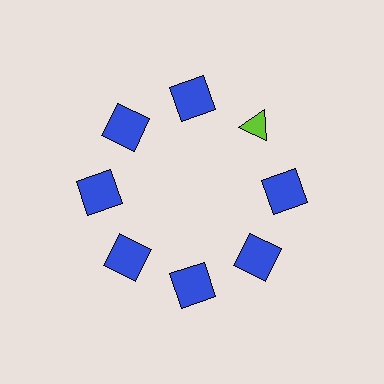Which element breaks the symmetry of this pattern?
The lime triangle at roughly the 2 o'clock position breaks the symmetry. All other shapes are blue squares.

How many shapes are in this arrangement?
There are 8 shapes arranged in a ring pattern.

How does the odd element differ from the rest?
It differs in both color (lime instead of blue) and shape (triangle instead of square).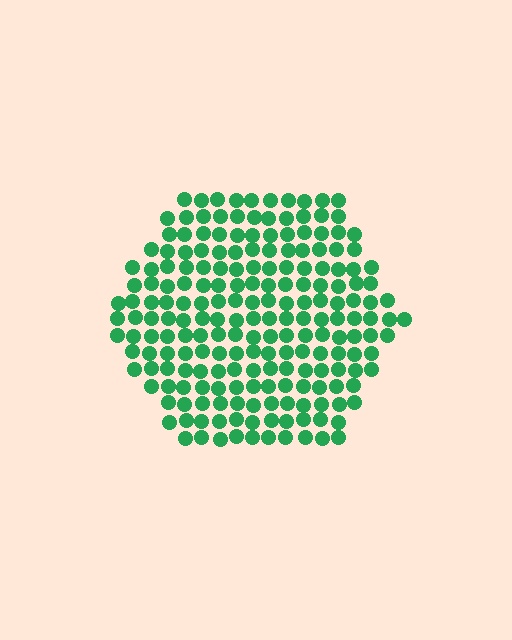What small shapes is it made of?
It is made of small circles.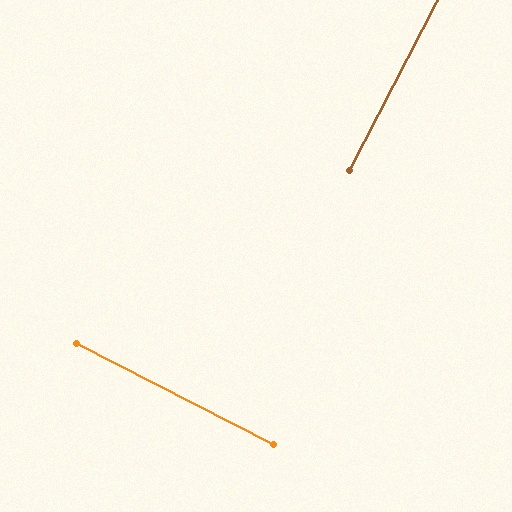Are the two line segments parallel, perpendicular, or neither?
Perpendicular — they meet at approximately 90°.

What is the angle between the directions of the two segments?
Approximately 90 degrees.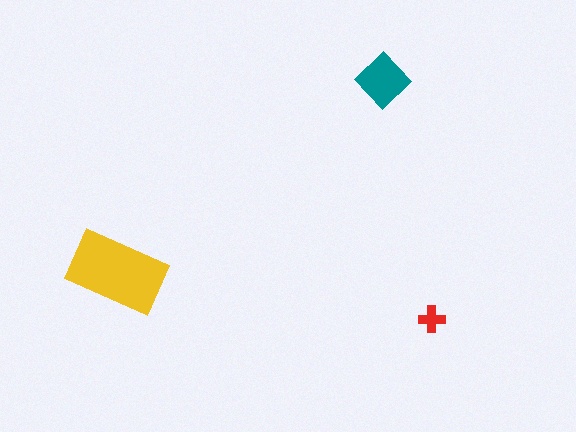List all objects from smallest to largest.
The red cross, the teal diamond, the yellow rectangle.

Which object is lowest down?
The red cross is bottommost.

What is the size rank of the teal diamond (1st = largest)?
2nd.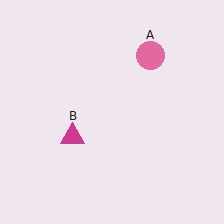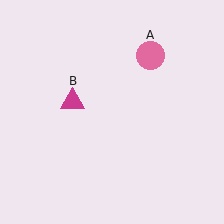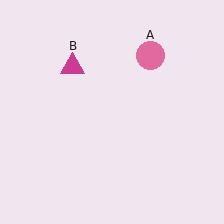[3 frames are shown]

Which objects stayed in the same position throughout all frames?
Pink circle (object A) remained stationary.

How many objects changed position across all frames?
1 object changed position: magenta triangle (object B).